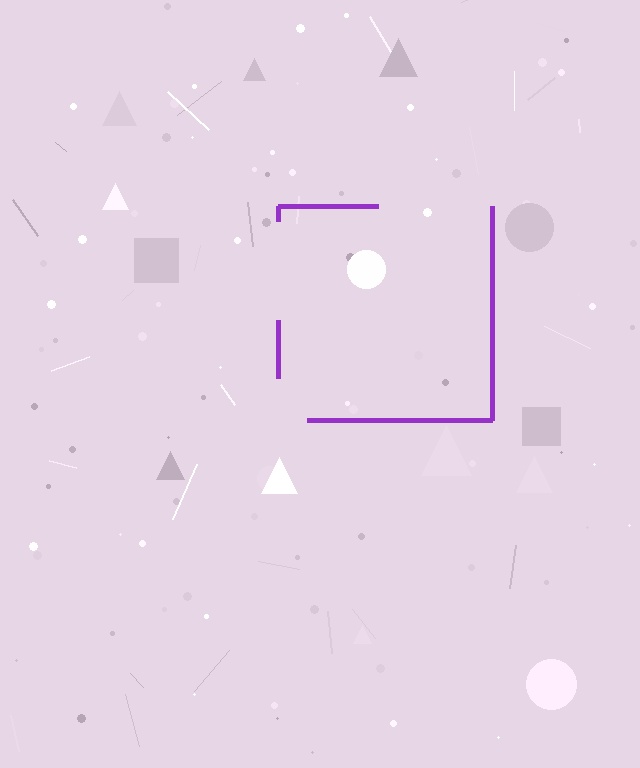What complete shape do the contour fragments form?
The contour fragments form a square.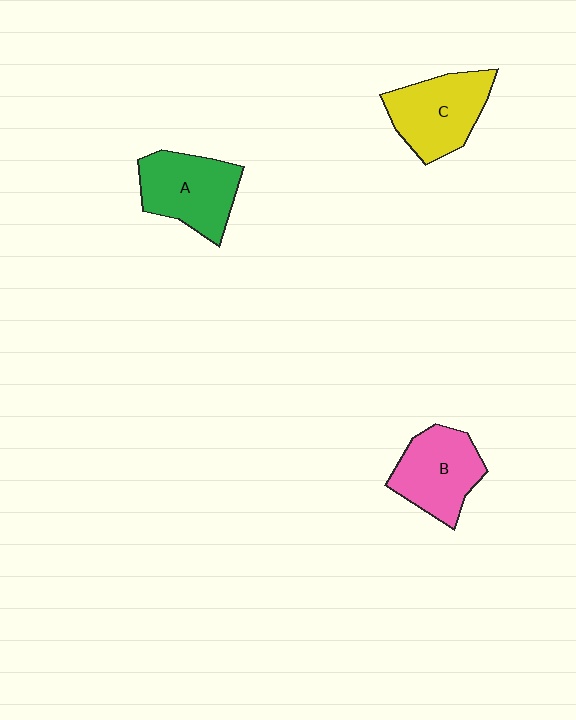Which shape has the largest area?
Shape C (yellow).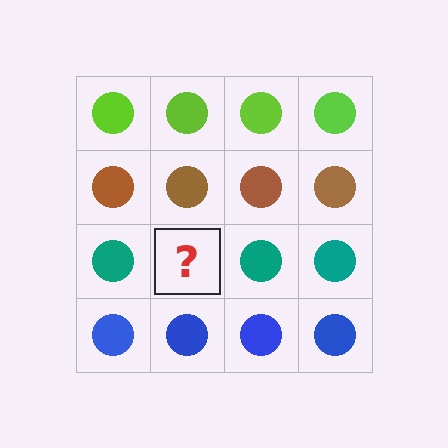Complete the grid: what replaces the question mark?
The question mark should be replaced with a teal circle.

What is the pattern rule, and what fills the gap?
The rule is that each row has a consistent color. The gap should be filled with a teal circle.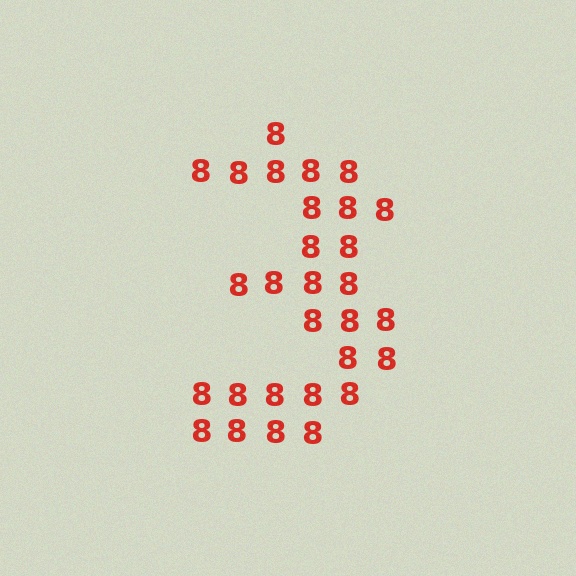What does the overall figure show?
The overall figure shows the digit 3.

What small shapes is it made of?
It is made of small digit 8's.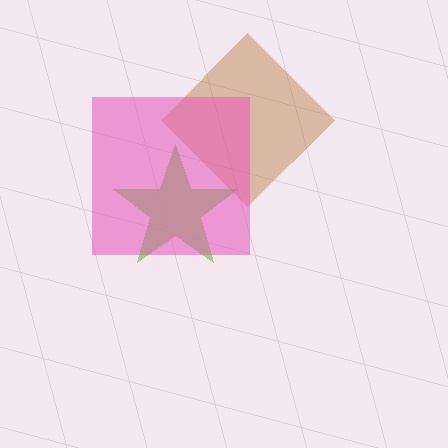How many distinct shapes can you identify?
There are 3 distinct shapes: a lime star, a brown diamond, a pink square.